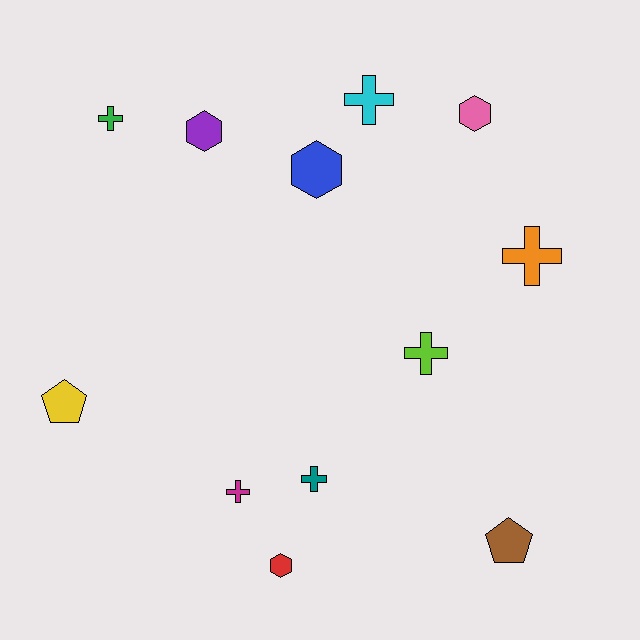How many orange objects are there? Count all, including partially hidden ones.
There is 1 orange object.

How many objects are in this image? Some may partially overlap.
There are 12 objects.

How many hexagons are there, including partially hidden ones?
There are 4 hexagons.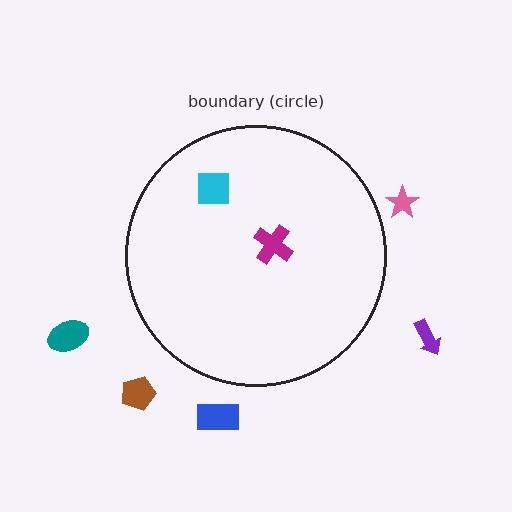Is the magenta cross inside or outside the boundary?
Inside.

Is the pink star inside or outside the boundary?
Outside.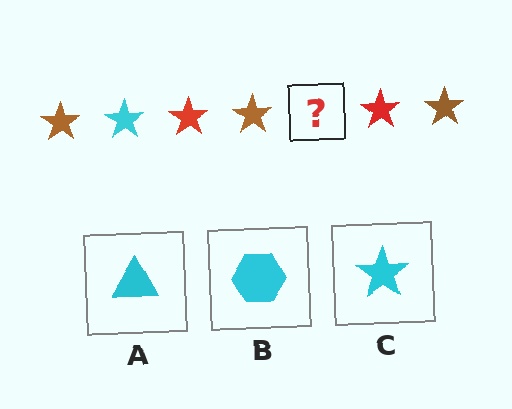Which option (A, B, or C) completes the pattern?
C.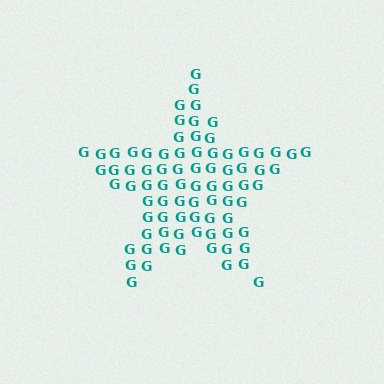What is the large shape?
The large shape is a star.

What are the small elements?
The small elements are letter G's.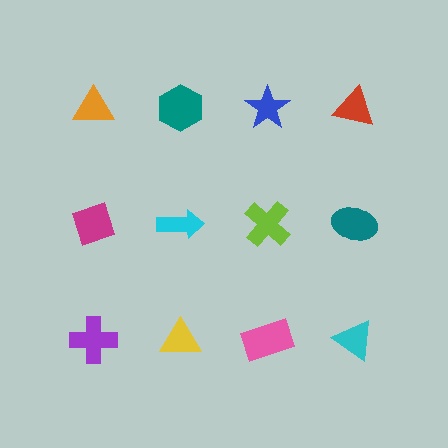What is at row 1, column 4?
A red triangle.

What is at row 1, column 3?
A blue star.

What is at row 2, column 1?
A magenta diamond.